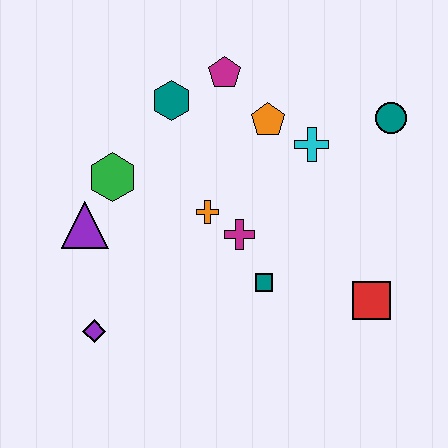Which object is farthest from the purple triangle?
The teal circle is farthest from the purple triangle.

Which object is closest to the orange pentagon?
The cyan cross is closest to the orange pentagon.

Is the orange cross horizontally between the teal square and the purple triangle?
Yes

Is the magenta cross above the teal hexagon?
No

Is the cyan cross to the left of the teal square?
No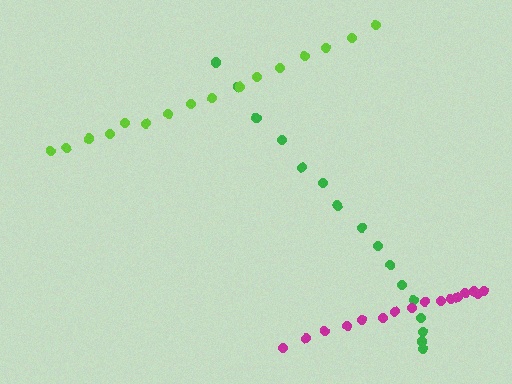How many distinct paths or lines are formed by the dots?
There are 3 distinct paths.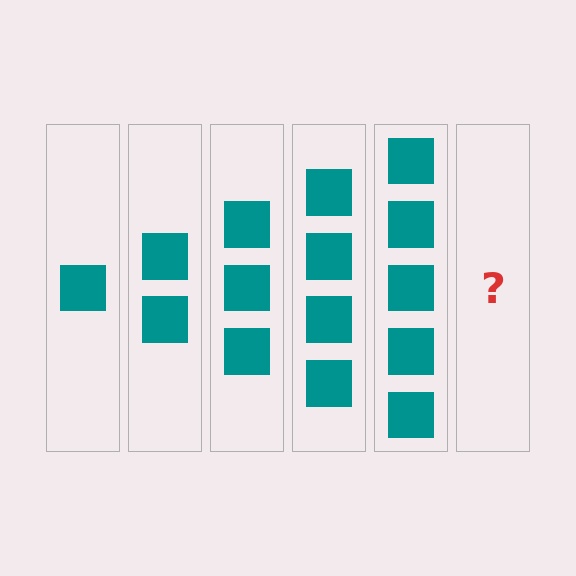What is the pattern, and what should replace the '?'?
The pattern is that each step adds one more square. The '?' should be 6 squares.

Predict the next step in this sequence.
The next step is 6 squares.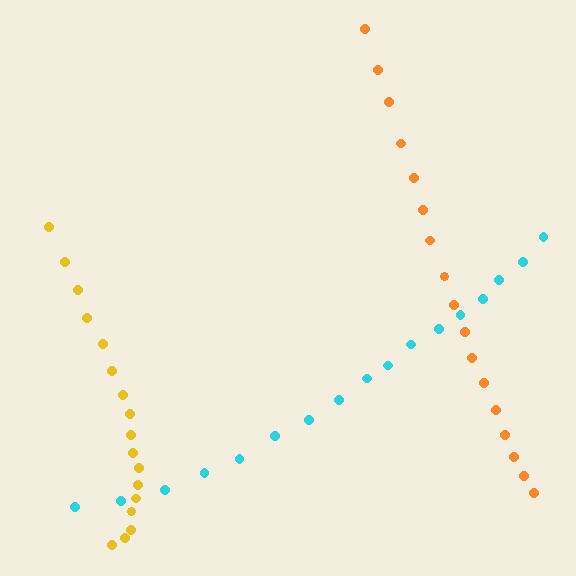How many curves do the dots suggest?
There are 3 distinct paths.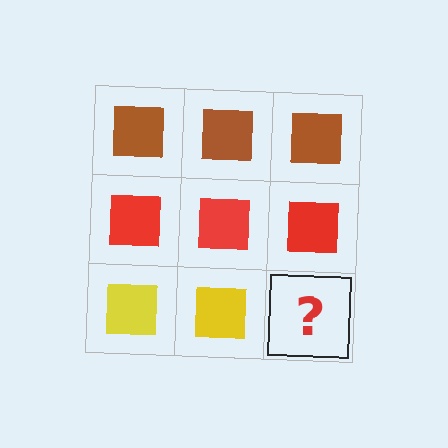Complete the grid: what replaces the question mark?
The question mark should be replaced with a yellow square.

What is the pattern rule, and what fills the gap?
The rule is that each row has a consistent color. The gap should be filled with a yellow square.